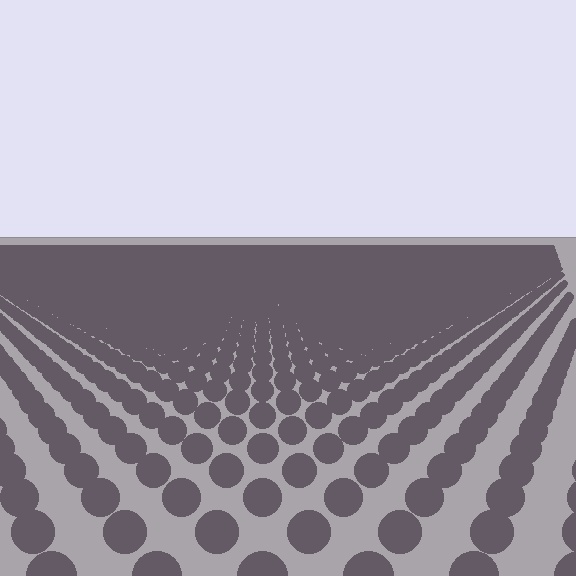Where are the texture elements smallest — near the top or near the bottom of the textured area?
Near the top.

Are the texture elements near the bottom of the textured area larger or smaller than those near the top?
Larger. Near the bottom, elements are closer to the viewer and appear at a bigger on-screen size.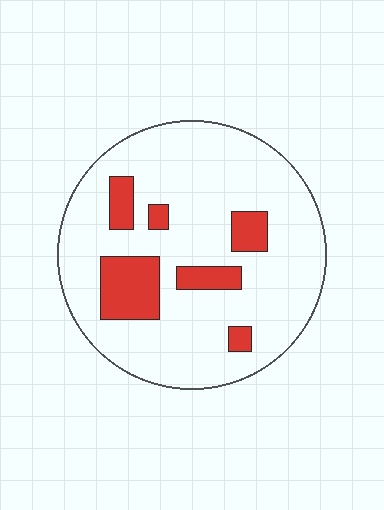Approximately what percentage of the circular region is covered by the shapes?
Approximately 15%.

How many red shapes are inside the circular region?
6.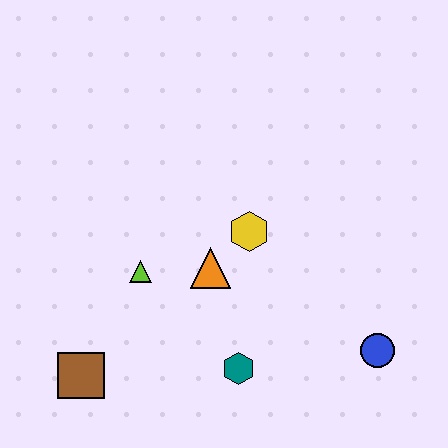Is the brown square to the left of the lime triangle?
Yes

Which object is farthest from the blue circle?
The brown square is farthest from the blue circle.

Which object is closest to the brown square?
The lime triangle is closest to the brown square.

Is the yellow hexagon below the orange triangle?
No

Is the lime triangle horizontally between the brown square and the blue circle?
Yes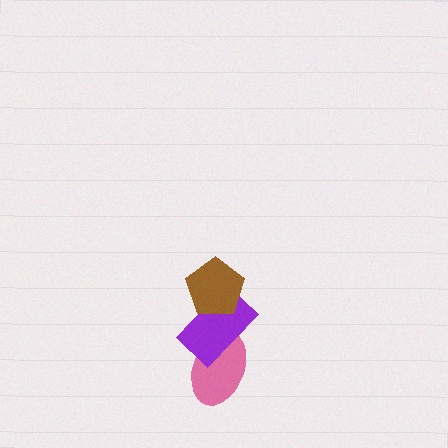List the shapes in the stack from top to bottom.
From top to bottom: the brown pentagon, the purple rectangle, the pink ellipse.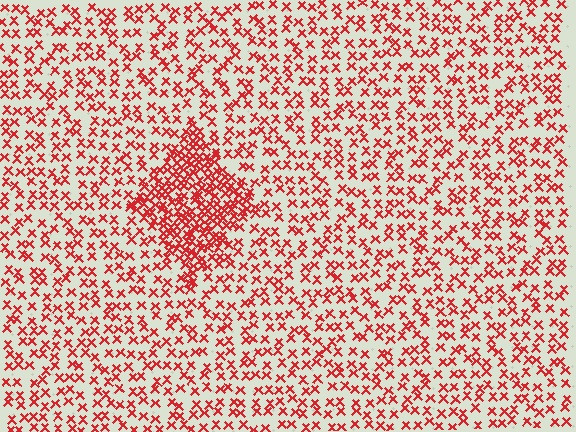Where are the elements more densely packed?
The elements are more densely packed inside the diamond boundary.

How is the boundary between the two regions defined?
The boundary is defined by a change in element density (approximately 2.4x ratio). All elements are the same color, size, and shape.